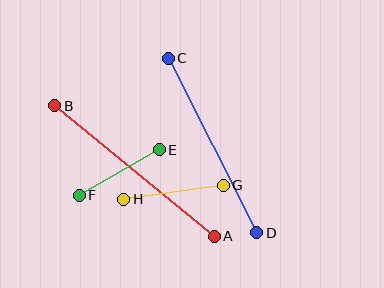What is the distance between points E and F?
The distance is approximately 92 pixels.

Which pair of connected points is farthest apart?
Points A and B are farthest apart.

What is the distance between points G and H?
The distance is approximately 100 pixels.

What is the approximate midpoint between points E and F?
The midpoint is at approximately (119, 172) pixels.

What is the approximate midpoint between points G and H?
The midpoint is at approximately (173, 192) pixels.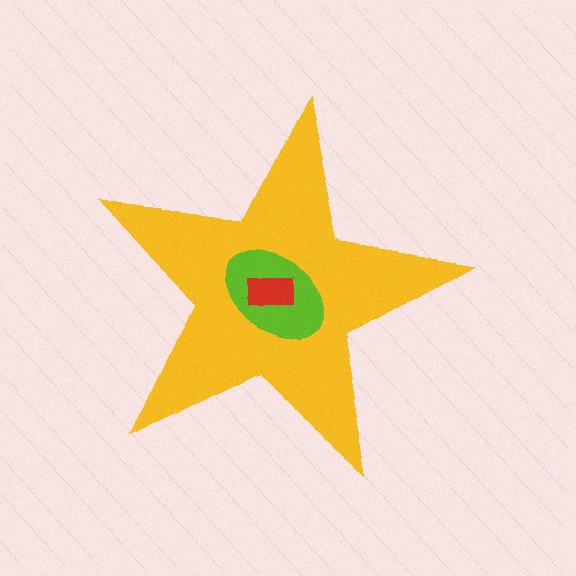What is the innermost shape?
The red rectangle.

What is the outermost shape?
The yellow star.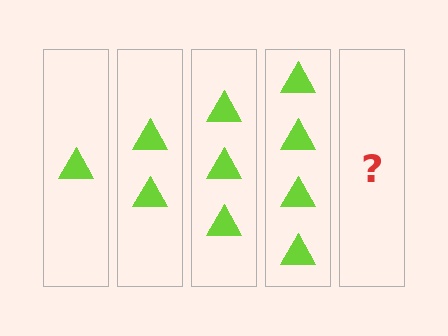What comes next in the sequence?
The next element should be 5 triangles.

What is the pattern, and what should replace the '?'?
The pattern is that each step adds one more triangle. The '?' should be 5 triangles.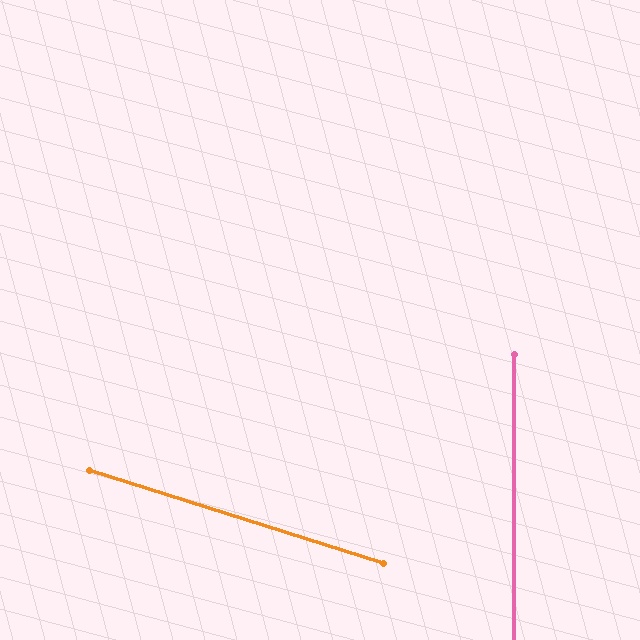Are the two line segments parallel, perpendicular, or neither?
Neither parallel nor perpendicular — they differ by about 72°.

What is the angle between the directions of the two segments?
Approximately 72 degrees.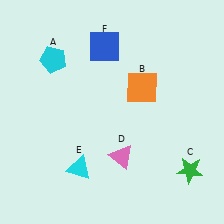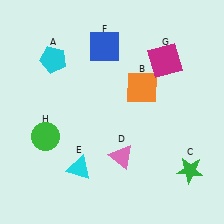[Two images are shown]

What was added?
A magenta square (G), a green circle (H) were added in Image 2.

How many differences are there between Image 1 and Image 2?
There are 2 differences between the two images.